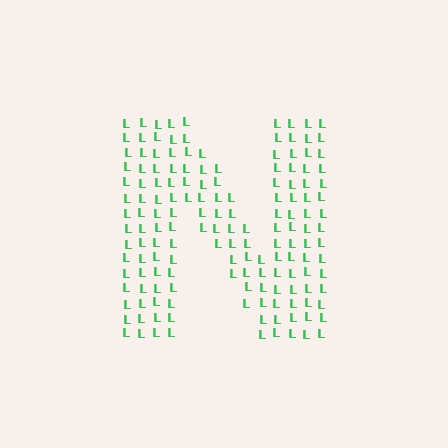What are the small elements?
The small elements are letter L's.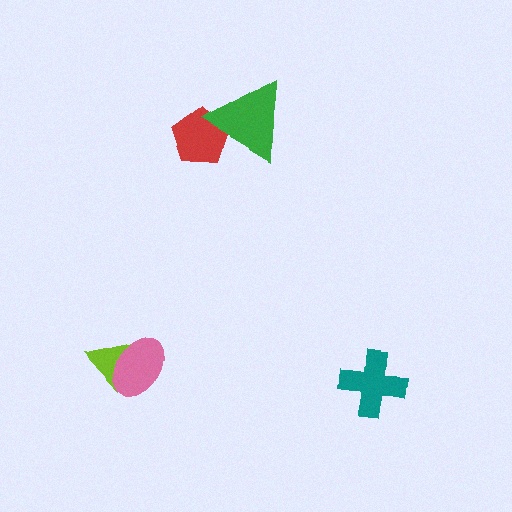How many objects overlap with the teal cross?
0 objects overlap with the teal cross.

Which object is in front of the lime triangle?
The pink ellipse is in front of the lime triangle.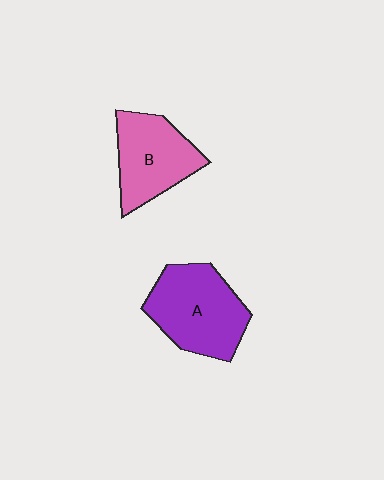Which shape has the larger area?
Shape A (purple).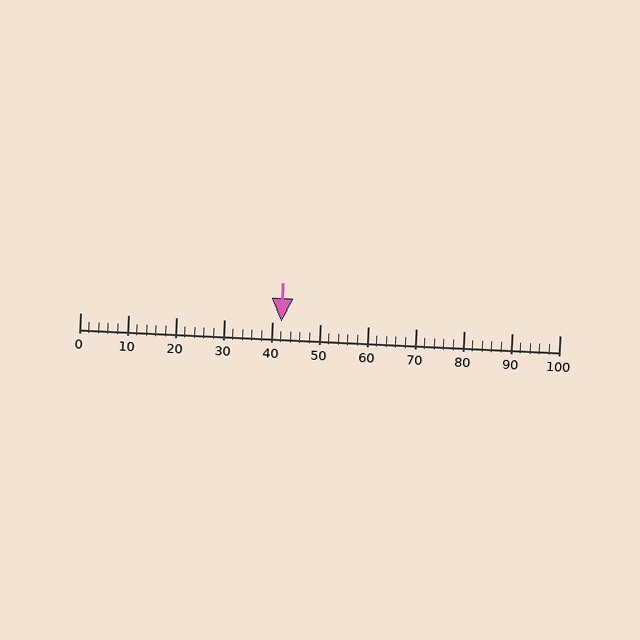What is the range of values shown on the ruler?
The ruler shows values from 0 to 100.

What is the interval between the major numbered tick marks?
The major tick marks are spaced 10 units apart.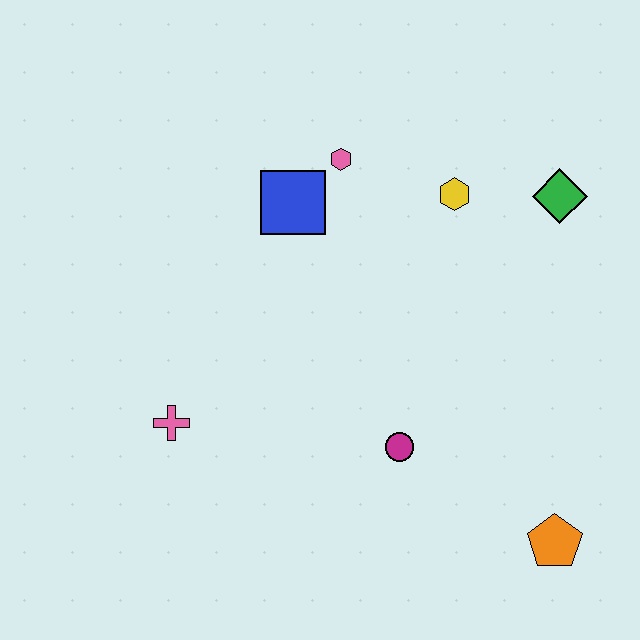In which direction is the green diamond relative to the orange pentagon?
The green diamond is above the orange pentagon.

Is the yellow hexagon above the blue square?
Yes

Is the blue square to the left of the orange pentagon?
Yes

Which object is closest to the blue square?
The pink hexagon is closest to the blue square.